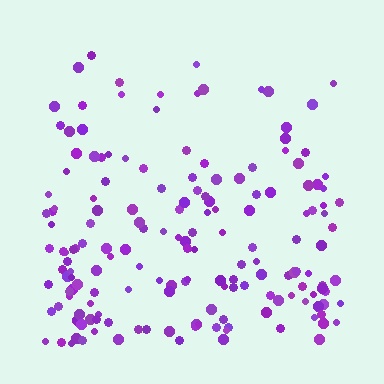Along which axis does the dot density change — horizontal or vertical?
Vertical.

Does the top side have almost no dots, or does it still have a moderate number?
Still a moderate number, just noticeably fewer than the bottom.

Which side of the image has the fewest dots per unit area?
The top.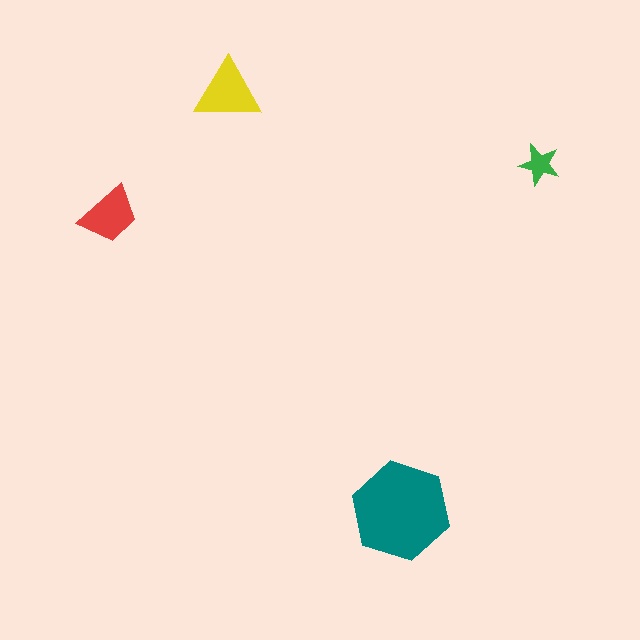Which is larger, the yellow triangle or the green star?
The yellow triangle.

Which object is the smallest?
The green star.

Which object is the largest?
The teal hexagon.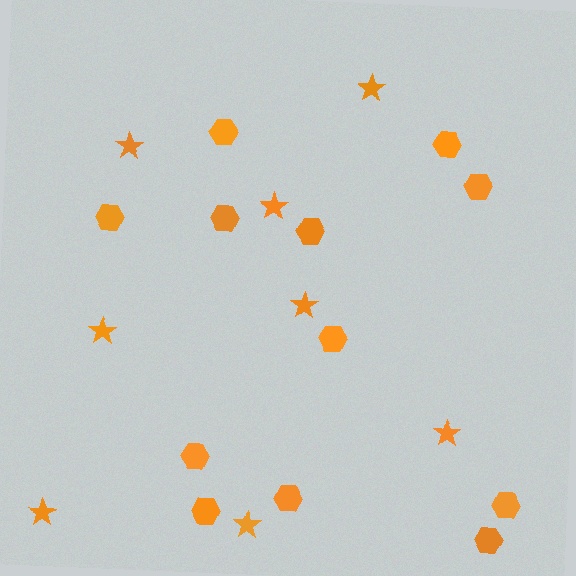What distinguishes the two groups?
There are 2 groups: one group of hexagons (12) and one group of stars (8).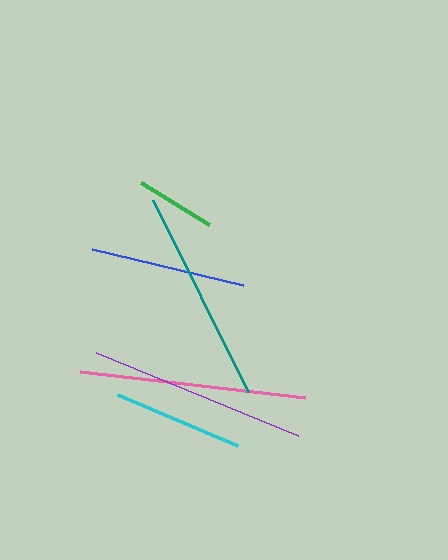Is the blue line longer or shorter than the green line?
The blue line is longer than the green line.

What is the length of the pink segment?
The pink segment is approximately 226 pixels long.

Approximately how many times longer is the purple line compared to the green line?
The purple line is approximately 2.7 times the length of the green line.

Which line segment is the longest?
The pink line is the longest at approximately 226 pixels.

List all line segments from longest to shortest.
From longest to shortest: pink, purple, teal, blue, cyan, green.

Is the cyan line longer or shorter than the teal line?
The teal line is longer than the cyan line.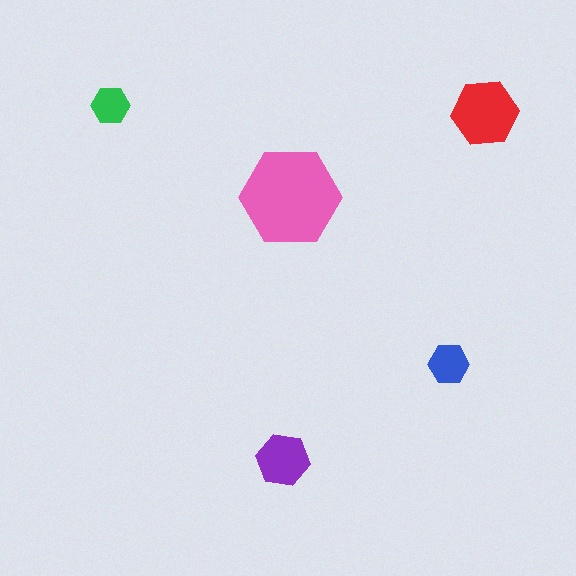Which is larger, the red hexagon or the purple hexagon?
The red one.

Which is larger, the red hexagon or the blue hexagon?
The red one.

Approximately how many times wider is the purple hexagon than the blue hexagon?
About 1.5 times wider.